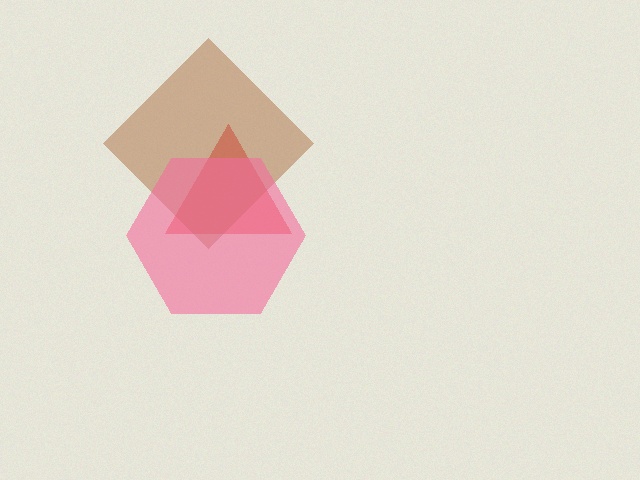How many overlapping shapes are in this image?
There are 3 overlapping shapes in the image.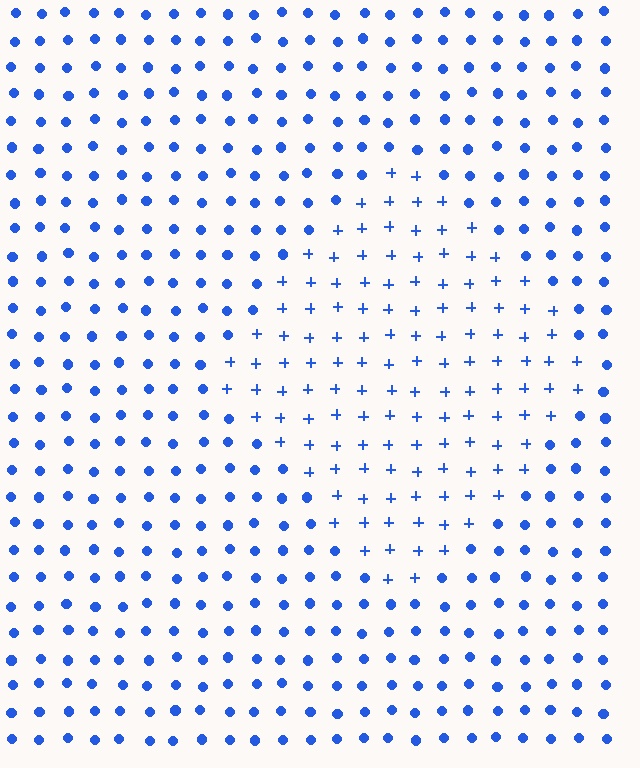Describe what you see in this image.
The image is filled with small blue elements arranged in a uniform grid. A diamond-shaped region contains plus signs, while the surrounding area contains circles. The boundary is defined purely by the change in element shape.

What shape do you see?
I see a diamond.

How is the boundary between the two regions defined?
The boundary is defined by a change in element shape: plus signs inside vs. circles outside. All elements share the same color and spacing.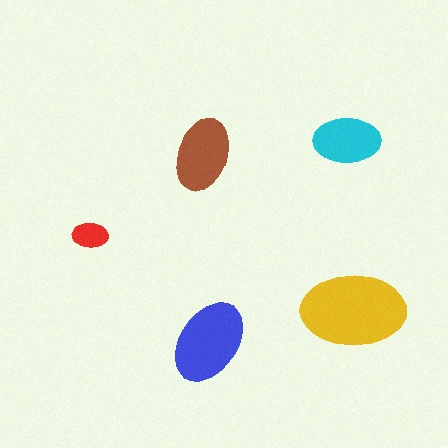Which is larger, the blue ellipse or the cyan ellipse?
The blue one.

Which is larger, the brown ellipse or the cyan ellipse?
The brown one.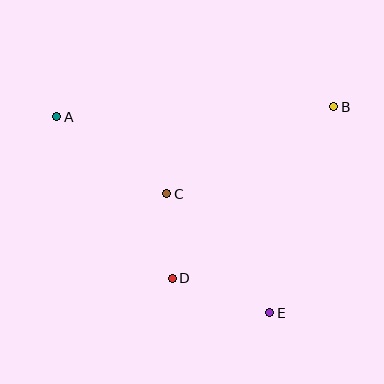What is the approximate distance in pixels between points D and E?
The distance between D and E is approximately 103 pixels.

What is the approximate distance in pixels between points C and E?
The distance between C and E is approximately 157 pixels.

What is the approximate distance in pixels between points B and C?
The distance between B and C is approximately 188 pixels.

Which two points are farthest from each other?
Points A and E are farthest from each other.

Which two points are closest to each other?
Points C and D are closest to each other.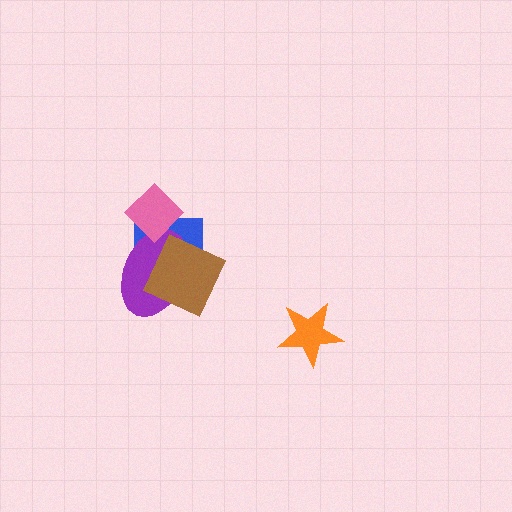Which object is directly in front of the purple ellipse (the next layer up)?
The pink diamond is directly in front of the purple ellipse.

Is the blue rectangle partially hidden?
Yes, it is partially covered by another shape.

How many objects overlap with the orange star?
0 objects overlap with the orange star.